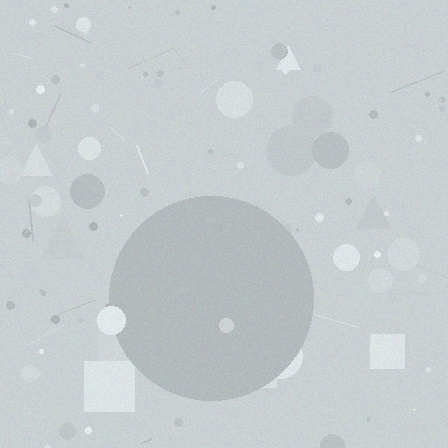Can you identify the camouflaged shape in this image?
The camouflaged shape is a circle.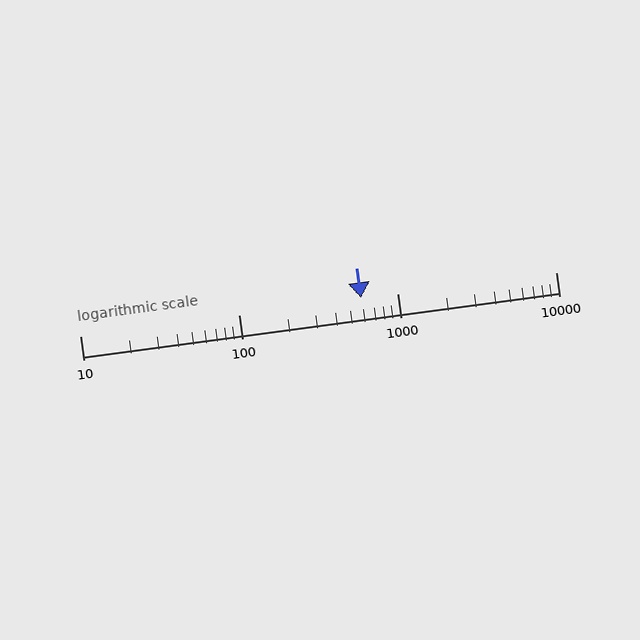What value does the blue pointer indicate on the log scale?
The pointer indicates approximately 590.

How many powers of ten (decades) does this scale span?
The scale spans 3 decades, from 10 to 10000.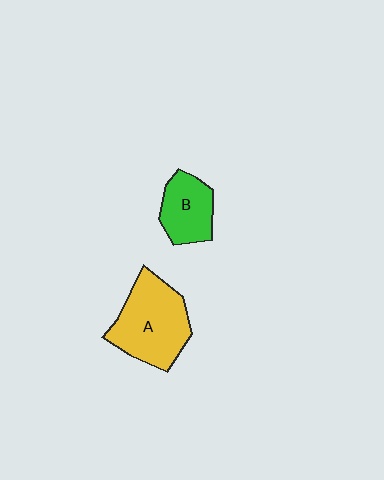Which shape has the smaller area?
Shape B (green).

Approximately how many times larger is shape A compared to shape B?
Approximately 1.7 times.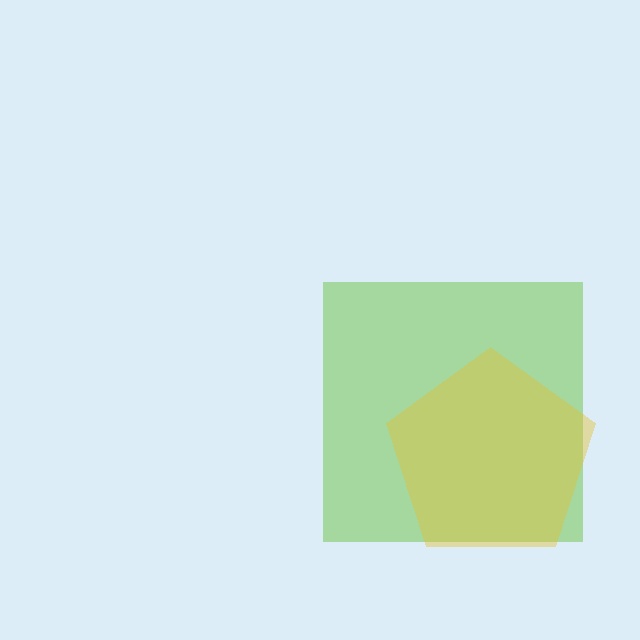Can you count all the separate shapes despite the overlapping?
Yes, there are 2 separate shapes.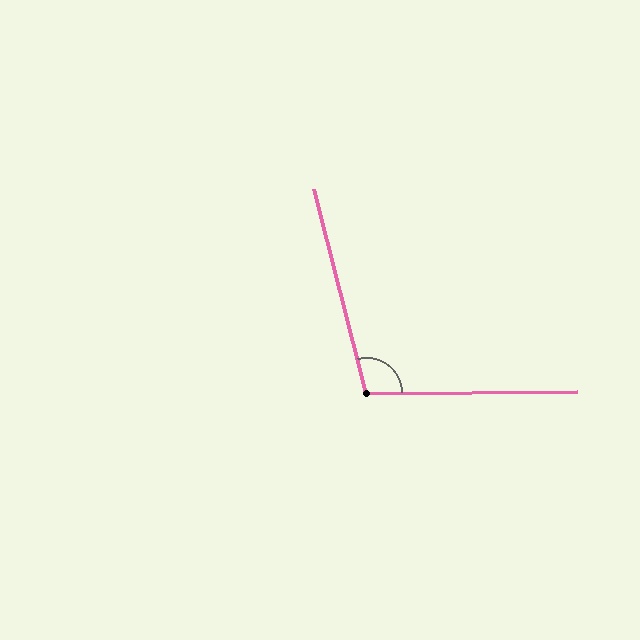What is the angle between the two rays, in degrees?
Approximately 104 degrees.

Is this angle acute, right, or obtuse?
It is obtuse.